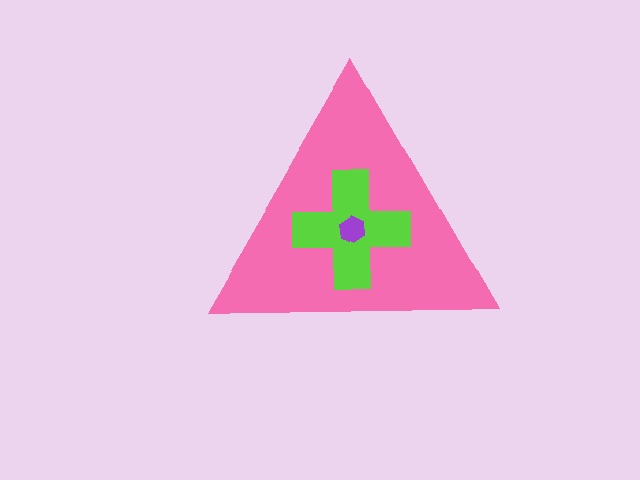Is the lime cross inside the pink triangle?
Yes.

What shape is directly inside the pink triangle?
The lime cross.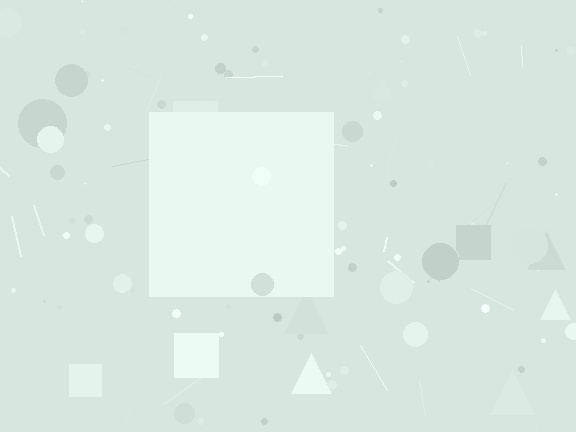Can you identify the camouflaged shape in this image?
The camouflaged shape is a square.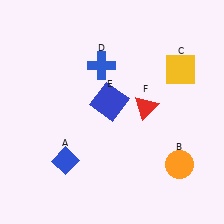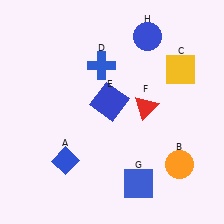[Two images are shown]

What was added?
A blue square (G), a blue circle (H) were added in Image 2.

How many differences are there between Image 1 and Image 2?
There are 2 differences between the two images.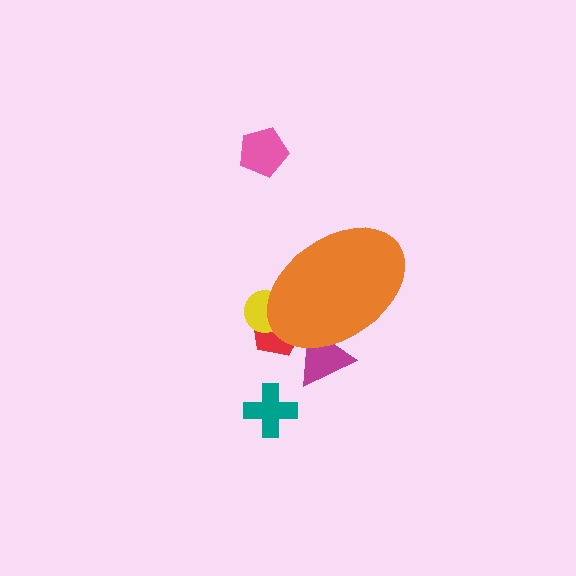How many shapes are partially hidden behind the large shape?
3 shapes are partially hidden.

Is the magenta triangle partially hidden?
Yes, the magenta triangle is partially hidden behind the orange ellipse.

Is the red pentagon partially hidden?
Yes, the red pentagon is partially hidden behind the orange ellipse.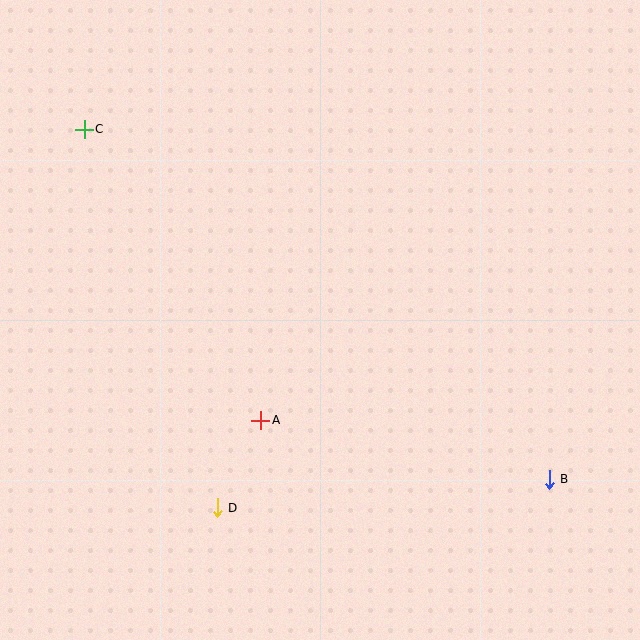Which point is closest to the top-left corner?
Point C is closest to the top-left corner.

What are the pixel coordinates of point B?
Point B is at (549, 479).